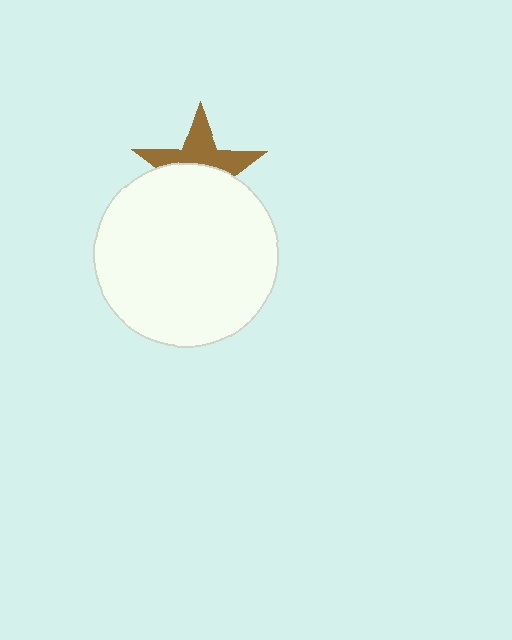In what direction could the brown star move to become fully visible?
The brown star could move up. That would shift it out from behind the white circle entirely.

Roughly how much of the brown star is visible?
About half of it is visible (roughly 45%).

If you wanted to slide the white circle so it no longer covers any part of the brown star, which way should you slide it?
Slide it down — that is the most direct way to separate the two shapes.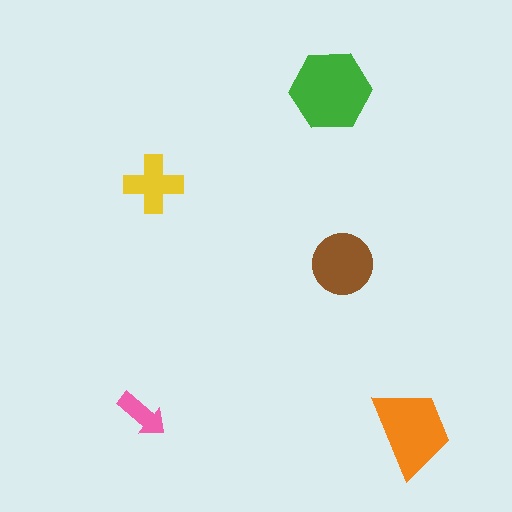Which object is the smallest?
The pink arrow.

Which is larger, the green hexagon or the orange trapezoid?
The green hexagon.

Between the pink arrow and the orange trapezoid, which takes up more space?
The orange trapezoid.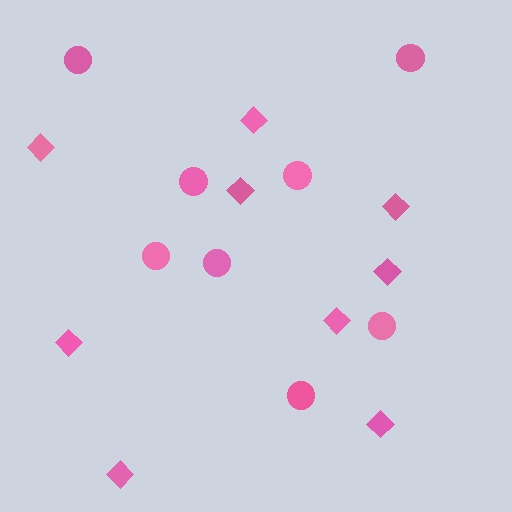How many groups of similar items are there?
There are 2 groups: one group of diamonds (9) and one group of circles (8).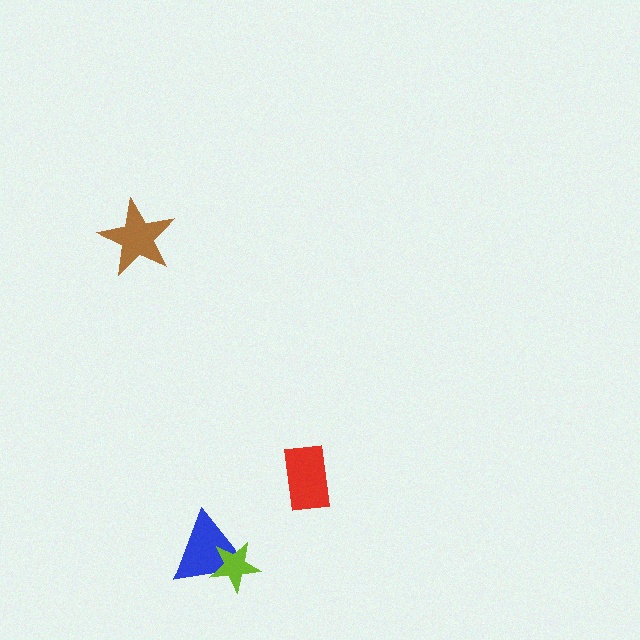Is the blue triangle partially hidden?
Yes, it is partially covered by another shape.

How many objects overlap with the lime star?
1 object overlaps with the lime star.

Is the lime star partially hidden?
No, no other shape covers it.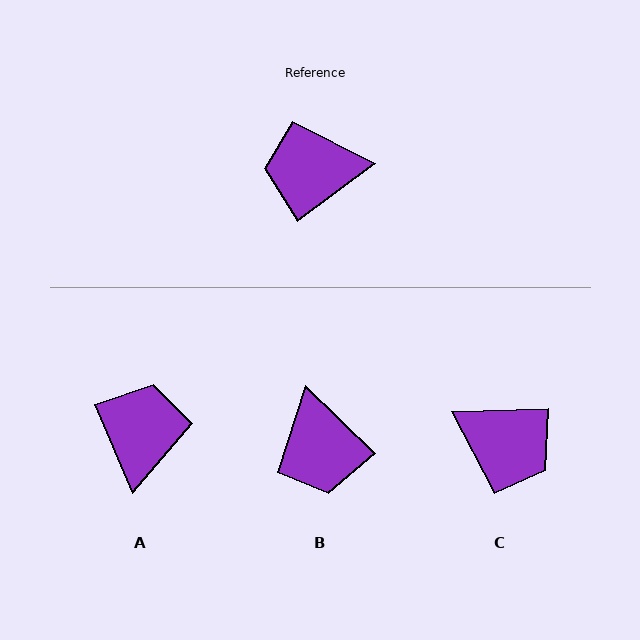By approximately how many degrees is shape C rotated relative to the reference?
Approximately 145 degrees counter-clockwise.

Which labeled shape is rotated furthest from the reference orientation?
C, about 145 degrees away.